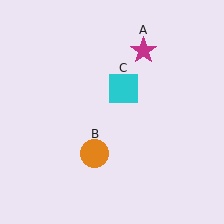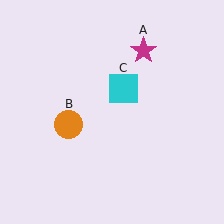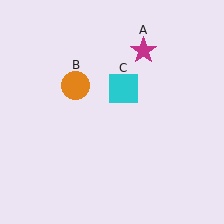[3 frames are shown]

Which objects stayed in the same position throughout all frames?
Magenta star (object A) and cyan square (object C) remained stationary.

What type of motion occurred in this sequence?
The orange circle (object B) rotated clockwise around the center of the scene.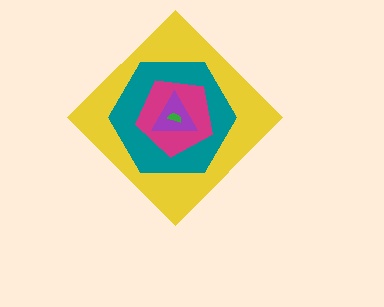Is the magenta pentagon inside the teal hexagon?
Yes.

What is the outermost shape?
The yellow diamond.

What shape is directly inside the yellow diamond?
The teal hexagon.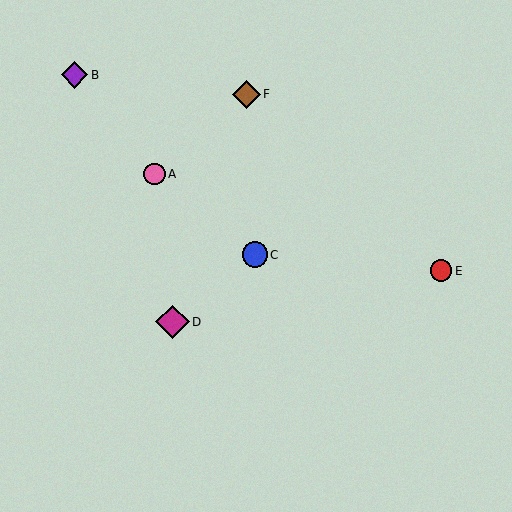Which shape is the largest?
The magenta diamond (labeled D) is the largest.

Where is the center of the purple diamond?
The center of the purple diamond is at (75, 75).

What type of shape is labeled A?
Shape A is a pink circle.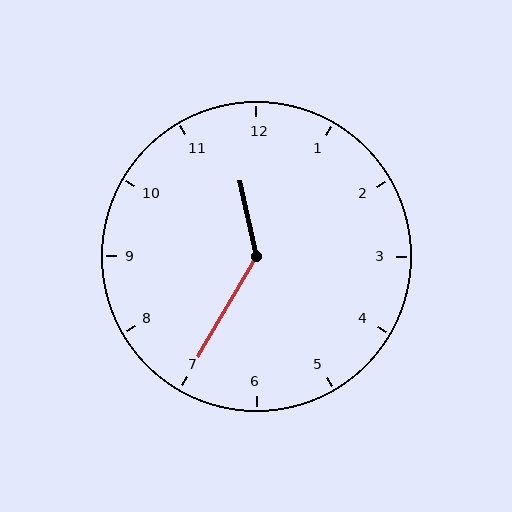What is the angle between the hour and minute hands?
Approximately 138 degrees.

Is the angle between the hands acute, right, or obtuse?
It is obtuse.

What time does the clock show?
11:35.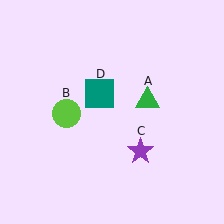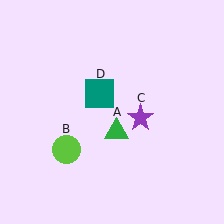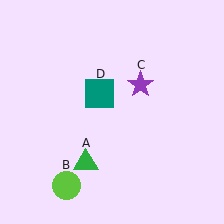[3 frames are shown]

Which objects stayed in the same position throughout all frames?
Teal square (object D) remained stationary.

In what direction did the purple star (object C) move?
The purple star (object C) moved up.